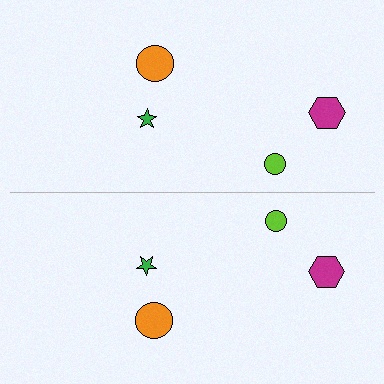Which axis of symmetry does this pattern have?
The pattern has a horizontal axis of symmetry running through the center of the image.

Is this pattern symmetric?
Yes, this pattern has bilateral (reflection) symmetry.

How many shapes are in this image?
There are 8 shapes in this image.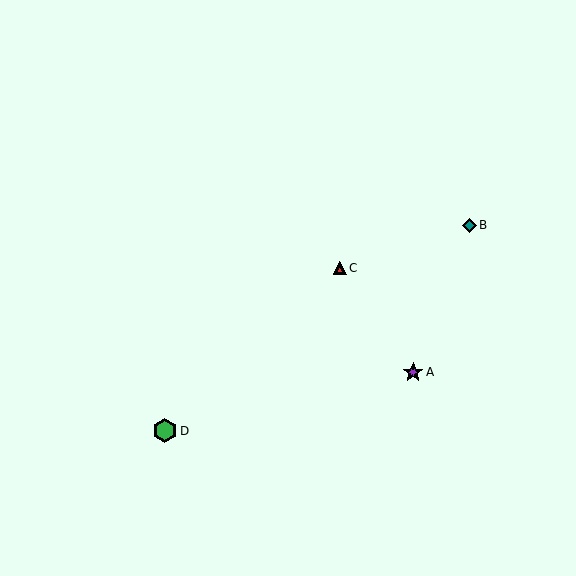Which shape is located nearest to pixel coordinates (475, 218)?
The teal diamond (labeled B) at (470, 225) is nearest to that location.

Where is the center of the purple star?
The center of the purple star is at (413, 372).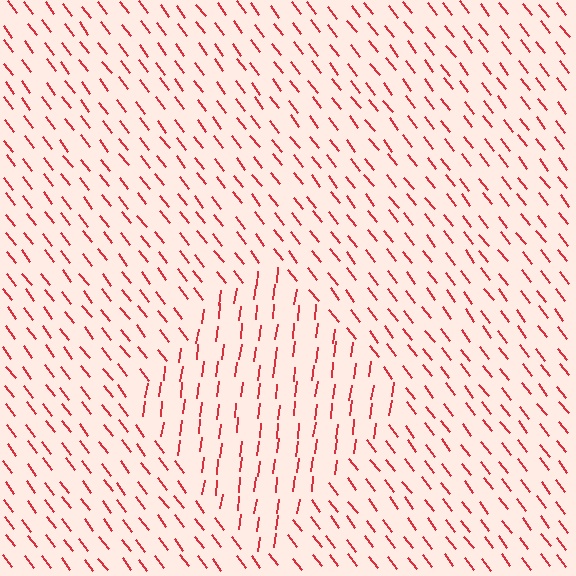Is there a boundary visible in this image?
Yes, there is a texture boundary formed by a change in line orientation.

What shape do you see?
I see a diamond.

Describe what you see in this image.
The image is filled with small red line segments. A diamond region in the image has lines oriented differently from the surrounding lines, creating a visible texture boundary.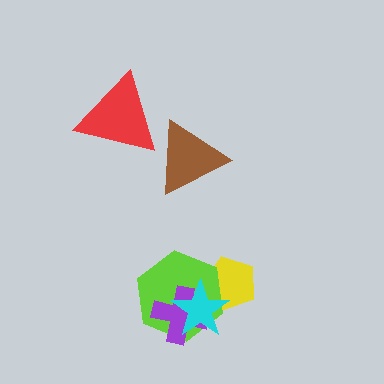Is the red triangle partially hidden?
Yes, it is partially covered by another shape.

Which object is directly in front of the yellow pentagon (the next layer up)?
The lime hexagon is directly in front of the yellow pentagon.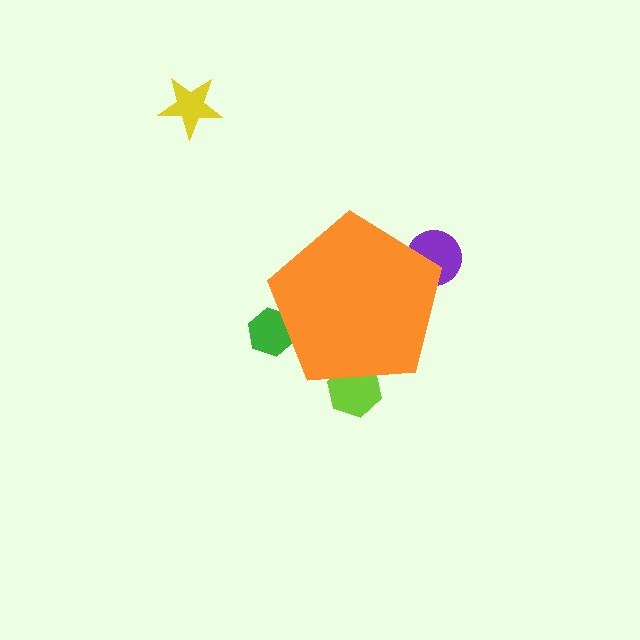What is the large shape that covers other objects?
An orange pentagon.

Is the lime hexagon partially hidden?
Yes, the lime hexagon is partially hidden behind the orange pentagon.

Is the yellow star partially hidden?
No, the yellow star is fully visible.